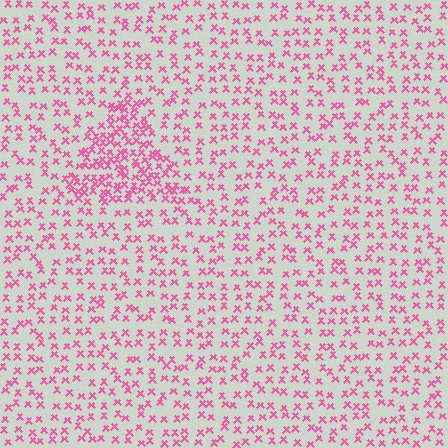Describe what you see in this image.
The image contains small pink elements arranged at two different densities. A triangle-shaped region is visible where the elements are more densely packed than the surrounding area.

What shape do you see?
I see a triangle.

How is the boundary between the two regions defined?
The boundary is defined by a change in element density (approximately 2.2x ratio). All elements are the same color, size, and shape.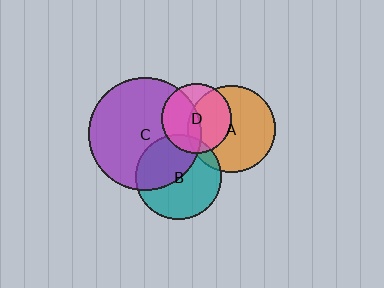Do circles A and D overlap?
Yes.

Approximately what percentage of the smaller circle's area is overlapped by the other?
Approximately 55%.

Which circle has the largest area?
Circle C (purple).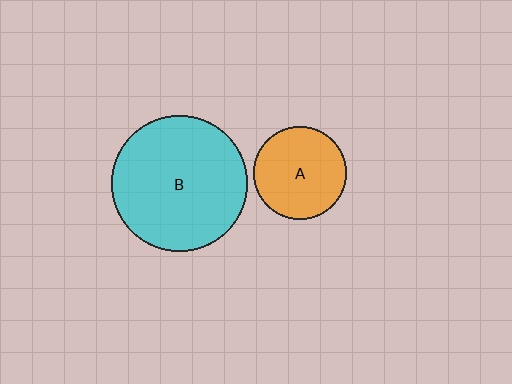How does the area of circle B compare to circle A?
Approximately 2.1 times.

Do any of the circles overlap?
No, none of the circles overlap.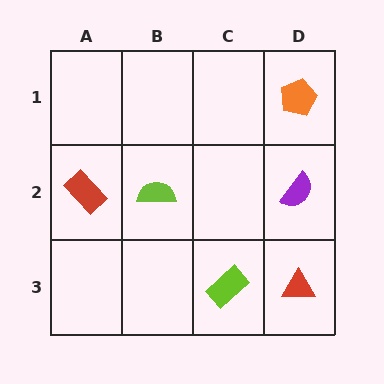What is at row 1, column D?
An orange pentagon.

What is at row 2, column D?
A purple semicircle.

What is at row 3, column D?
A red triangle.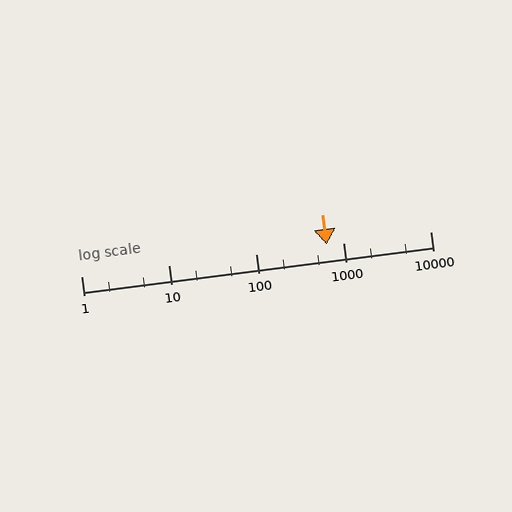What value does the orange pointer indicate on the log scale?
The pointer indicates approximately 650.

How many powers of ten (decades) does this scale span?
The scale spans 4 decades, from 1 to 10000.